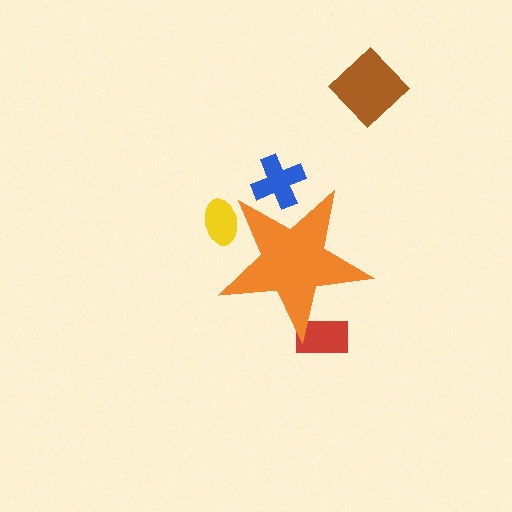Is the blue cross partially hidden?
Yes, the blue cross is partially hidden behind the orange star.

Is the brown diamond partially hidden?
No, the brown diamond is fully visible.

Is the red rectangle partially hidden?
Yes, the red rectangle is partially hidden behind the orange star.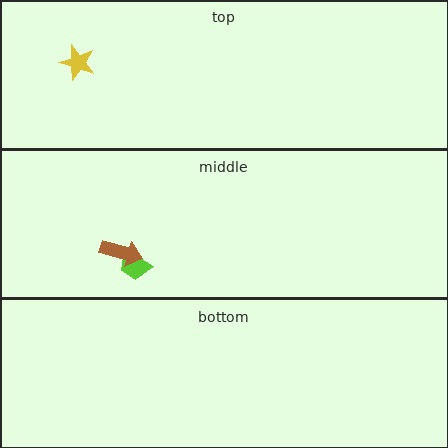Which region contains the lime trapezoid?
The middle region.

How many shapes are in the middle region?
2.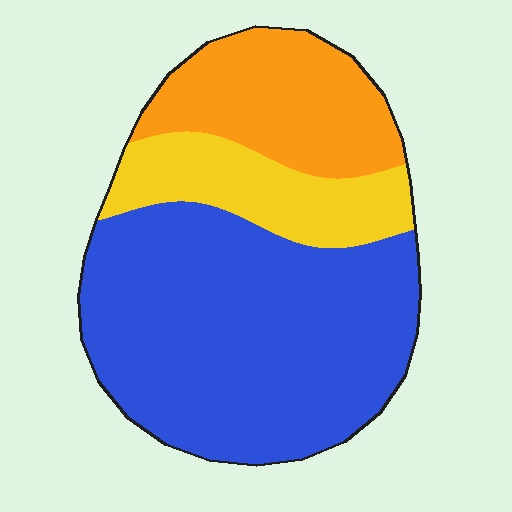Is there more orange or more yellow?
Orange.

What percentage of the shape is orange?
Orange covers about 25% of the shape.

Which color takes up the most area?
Blue, at roughly 60%.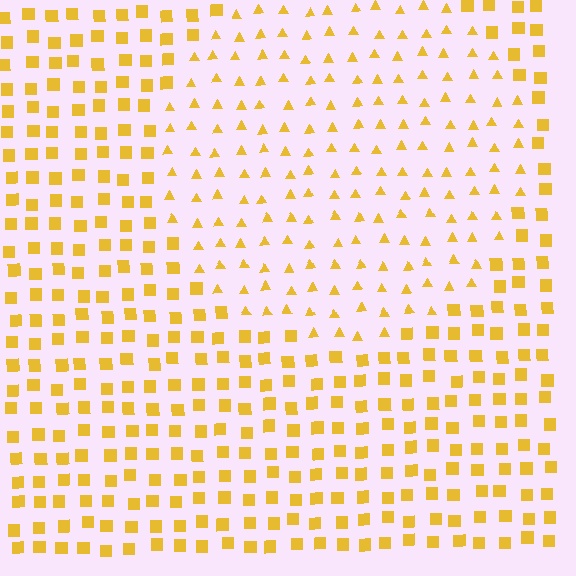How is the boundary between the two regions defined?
The boundary is defined by a change in element shape: triangles inside vs. squares outside. All elements share the same color and spacing.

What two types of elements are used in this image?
The image uses triangles inside the circle region and squares outside it.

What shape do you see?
I see a circle.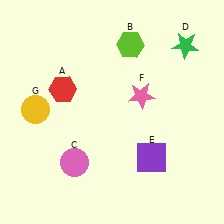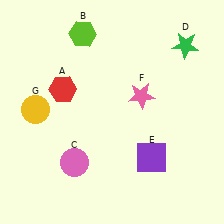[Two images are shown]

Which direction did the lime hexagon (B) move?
The lime hexagon (B) moved left.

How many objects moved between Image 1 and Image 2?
1 object moved between the two images.